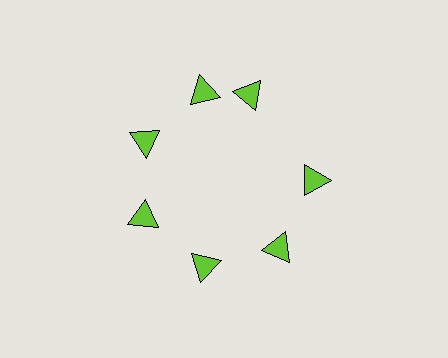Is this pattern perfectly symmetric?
No. The 7 lime triangles are arranged in a ring, but one element near the 1 o'clock position is rotated out of alignment along the ring, breaking the 7-fold rotational symmetry.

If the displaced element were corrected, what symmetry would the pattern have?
It would have 7-fold rotational symmetry — the pattern would map onto itself every 51 degrees.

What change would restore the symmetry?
The symmetry would be restored by rotating it back into even spacing with its neighbors so that all 7 triangles sit at equal angles and equal distance from the center.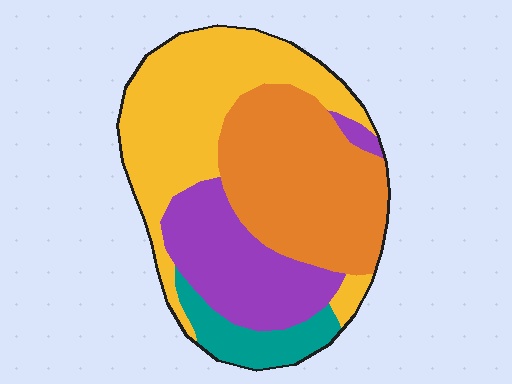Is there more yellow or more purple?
Yellow.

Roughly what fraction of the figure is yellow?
Yellow takes up about one third (1/3) of the figure.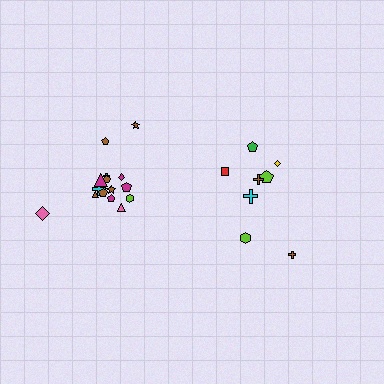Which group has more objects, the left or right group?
The left group.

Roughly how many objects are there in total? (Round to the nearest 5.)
Roughly 25 objects in total.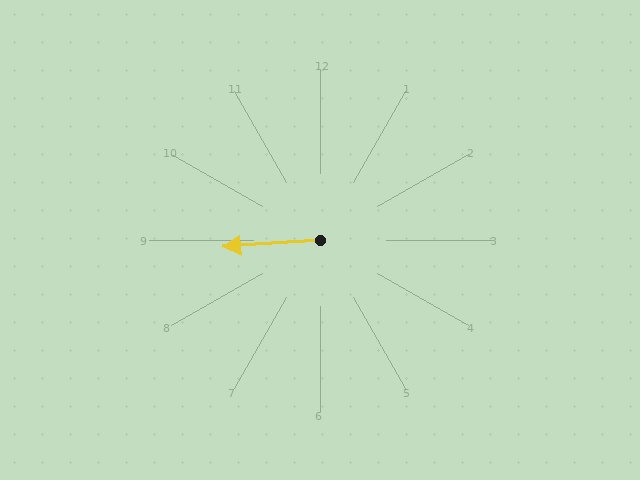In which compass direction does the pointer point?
West.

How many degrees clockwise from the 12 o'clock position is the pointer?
Approximately 266 degrees.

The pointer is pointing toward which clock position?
Roughly 9 o'clock.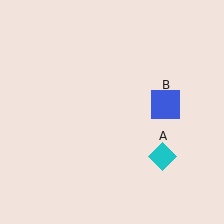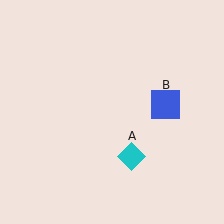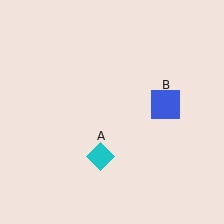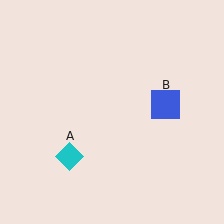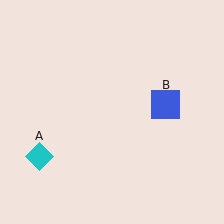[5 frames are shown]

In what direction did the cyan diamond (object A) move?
The cyan diamond (object A) moved left.